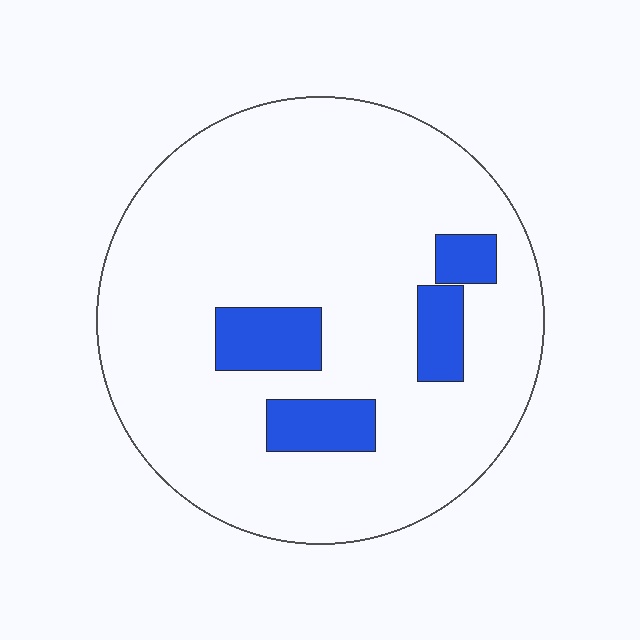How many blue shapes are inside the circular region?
4.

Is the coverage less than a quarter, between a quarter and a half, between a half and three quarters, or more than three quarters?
Less than a quarter.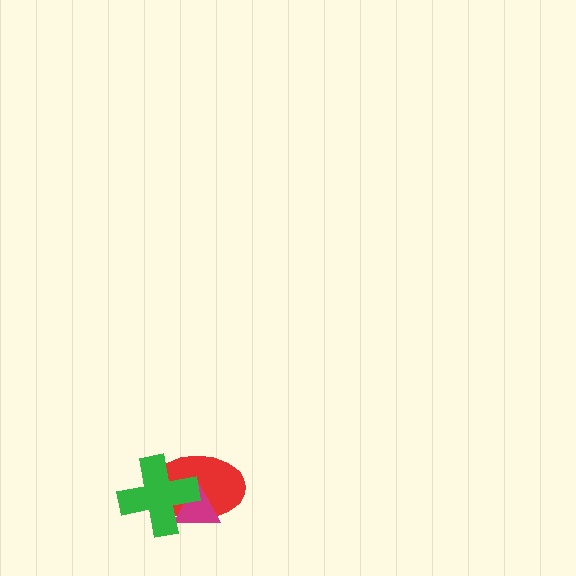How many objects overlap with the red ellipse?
2 objects overlap with the red ellipse.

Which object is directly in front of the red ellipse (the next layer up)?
The magenta triangle is directly in front of the red ellipse.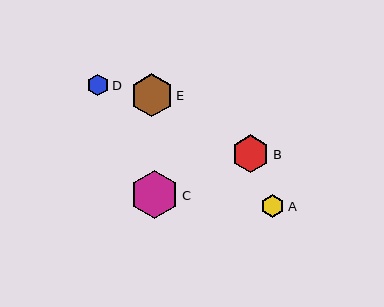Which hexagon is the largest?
Hexagon C is the largest with a size of approximately 48 pixels.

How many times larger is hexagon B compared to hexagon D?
Hexagon B is approximately 1.7 times the size of hexagon D.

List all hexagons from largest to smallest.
From largest to smallest: C, E, B, A, D.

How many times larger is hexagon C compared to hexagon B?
Hexagon C is approximately 1.3 times the size of hexagon B.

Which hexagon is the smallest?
Hexagon D is the smallest with a size of approximately 22 pixels.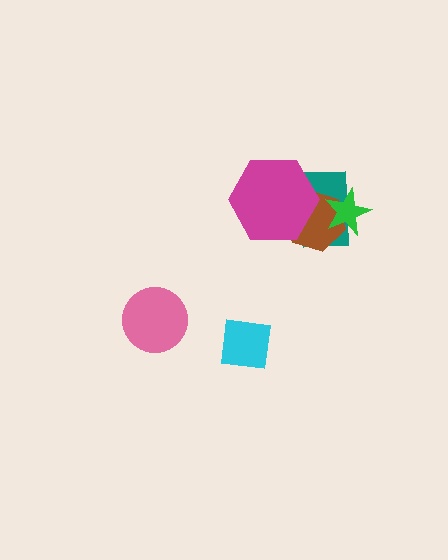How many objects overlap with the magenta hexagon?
2 objects overlap with the magenta hexagon.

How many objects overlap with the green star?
2 objects overlap with the green star.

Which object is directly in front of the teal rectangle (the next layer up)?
The brown hexagon is directly in front of the teal rectangle.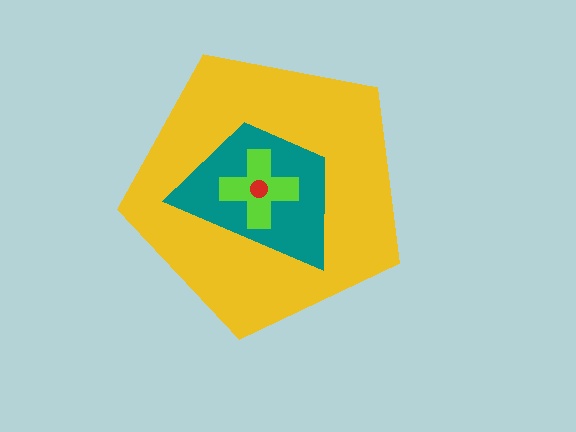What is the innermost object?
The red circle.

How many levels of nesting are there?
4.